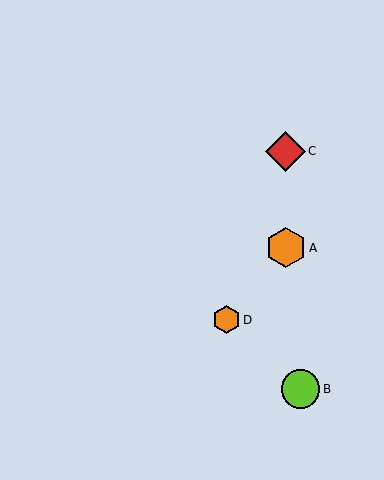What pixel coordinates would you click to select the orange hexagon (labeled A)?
Click at (286, 248) to select the orange hexagon A.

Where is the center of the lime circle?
The center of the lime circle is at (301, 389).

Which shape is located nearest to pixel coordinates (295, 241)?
The orange hexagon (labeled A) at (286, 248) is nearest to that location.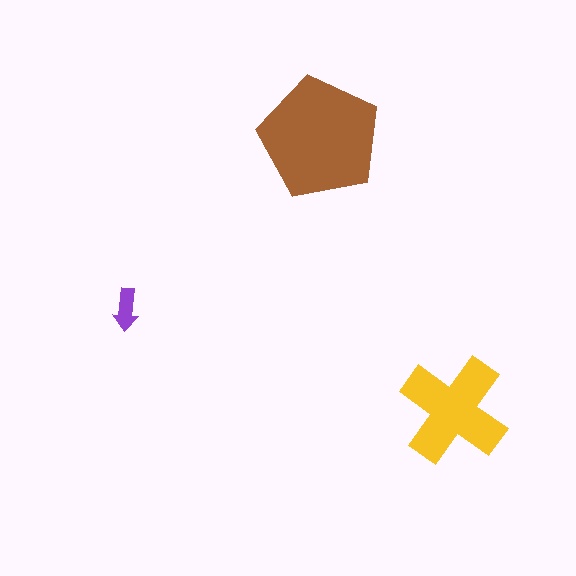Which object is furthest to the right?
The yellow cross is rightmost.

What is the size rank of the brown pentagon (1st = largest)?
1st.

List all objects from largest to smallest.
The brown pentagon, the yellow cross, the purple arrow.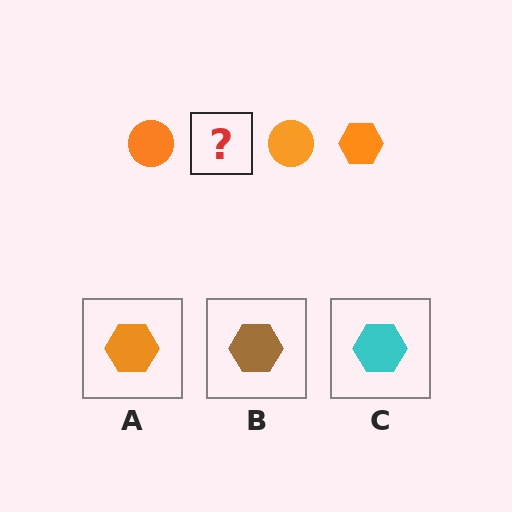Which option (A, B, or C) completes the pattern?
A.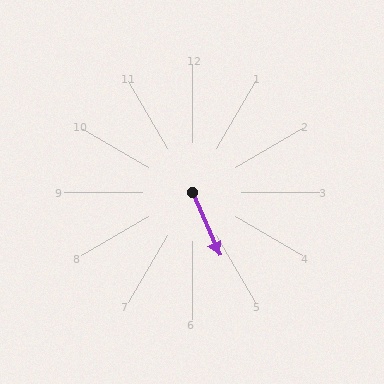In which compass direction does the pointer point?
Southeast.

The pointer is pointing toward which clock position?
Roughly 5 o'clock.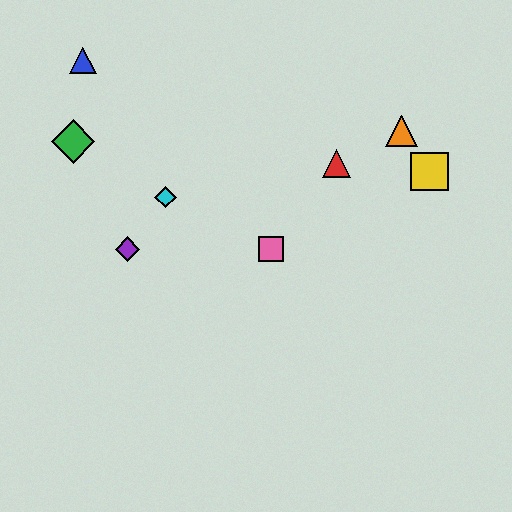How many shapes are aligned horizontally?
2 shapes (the purple diamond, the pink square) are aligned horizontally.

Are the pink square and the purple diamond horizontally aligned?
Yes, both are at y≈249.